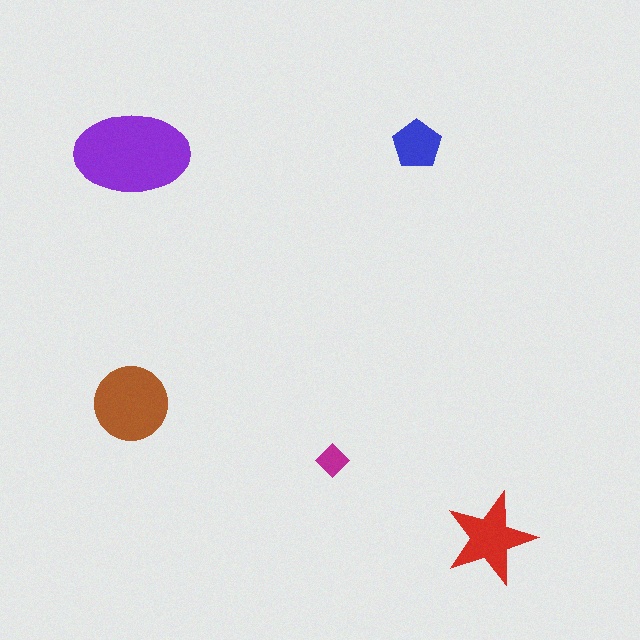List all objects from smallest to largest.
The magenta diamond, the blue pentagon, the red star, the brown circle, the purple ellipse.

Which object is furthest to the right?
The red star is rightmost.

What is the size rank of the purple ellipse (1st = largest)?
1st.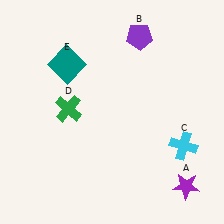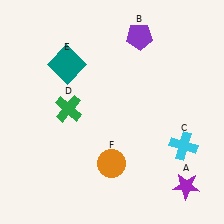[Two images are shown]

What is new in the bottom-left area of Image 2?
An orange circle (F) was added in the bottom-left area of Image 2.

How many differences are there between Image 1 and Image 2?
There is 1 difference between the two images.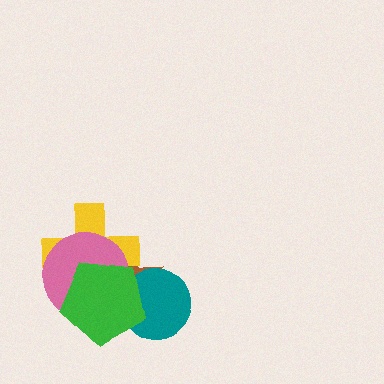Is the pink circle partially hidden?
Yes, it is partially covered by another shape.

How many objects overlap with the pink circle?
3 objects overlap with the pink circle.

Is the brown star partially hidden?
Yes, it is partially covered by another shape.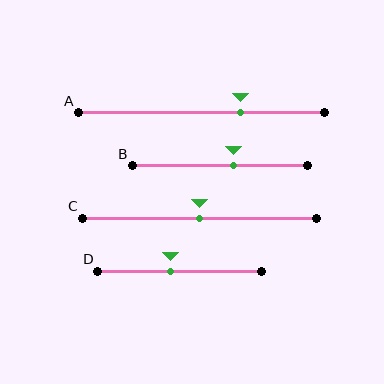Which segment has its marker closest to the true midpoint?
Segment C has its marker closest to the true midpoint.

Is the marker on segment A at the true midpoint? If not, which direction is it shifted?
No, the marker on segment A is shifted to the right by about 16% of the segment length.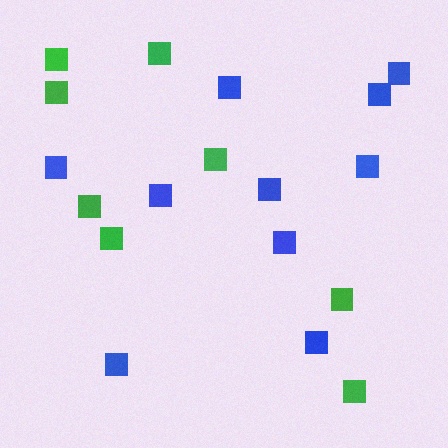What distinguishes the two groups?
There are 2 groups: one group of green squares (8) and one group of blue squares (10).